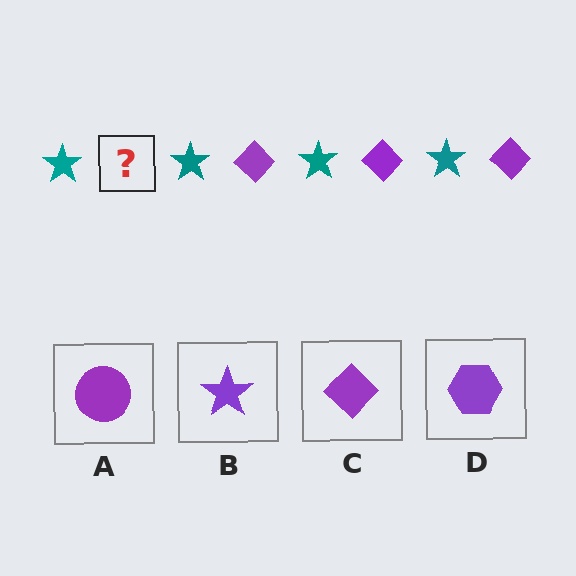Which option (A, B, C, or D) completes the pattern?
C.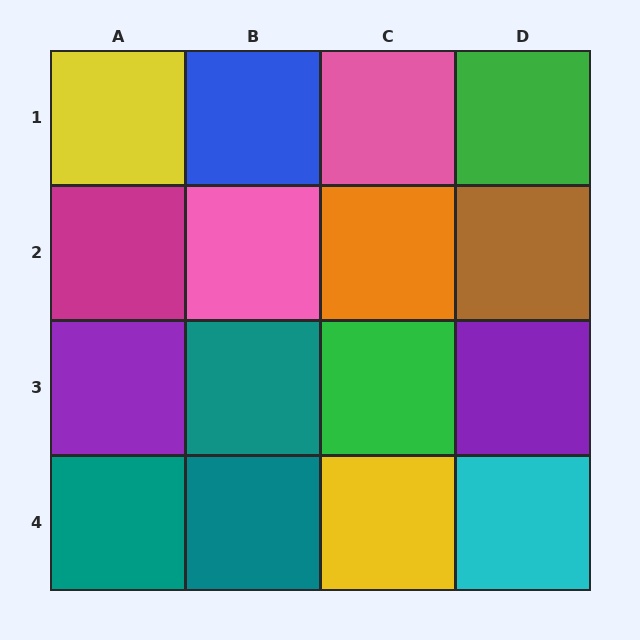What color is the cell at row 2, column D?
Brown.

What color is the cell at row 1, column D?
Green.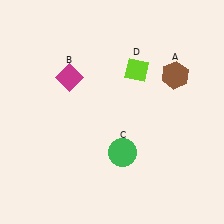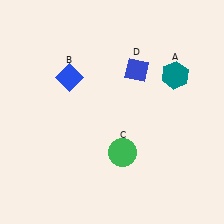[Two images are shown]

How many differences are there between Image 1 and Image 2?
There are 3 differences between the two images.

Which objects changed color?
A changed from brown to teal. B changed from magenta to blue. D changed from lime to blue.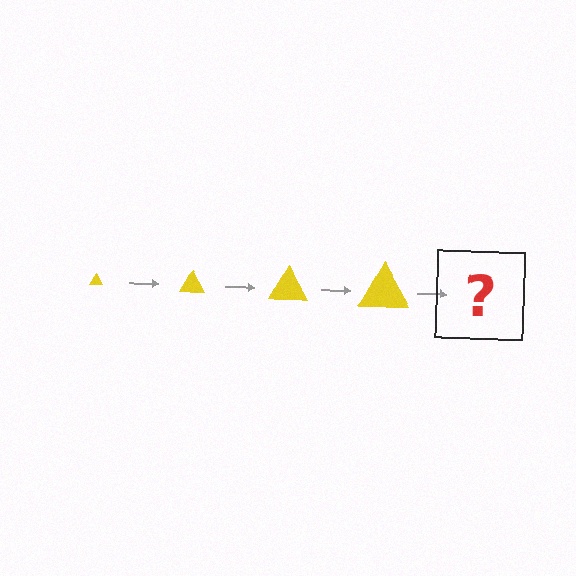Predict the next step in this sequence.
The next step is a yellow triangle, larger than the previous one.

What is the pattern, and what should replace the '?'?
The pattern is that the triangle gets progressively larger each step. The '?' should be a yellow triangle, larger than the previous one.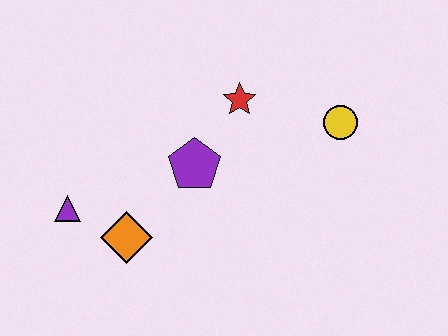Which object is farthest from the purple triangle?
The yellow circle is farthest from the purple triangle.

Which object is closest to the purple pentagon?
The red star is closest to the purple pentagon.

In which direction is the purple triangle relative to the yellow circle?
The purple triangle is to the left of the yellow circle.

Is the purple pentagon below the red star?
Yes